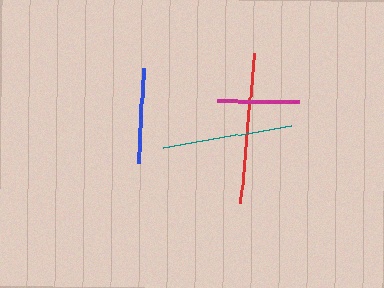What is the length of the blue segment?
The blue segment is approximately 95 pixels long.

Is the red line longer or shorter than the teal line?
The red line is longer than the teal line.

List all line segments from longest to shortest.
From longest to shortest: red, teal, blue, magenta.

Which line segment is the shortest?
The magenta line is the shortest at approximately 83 pixels.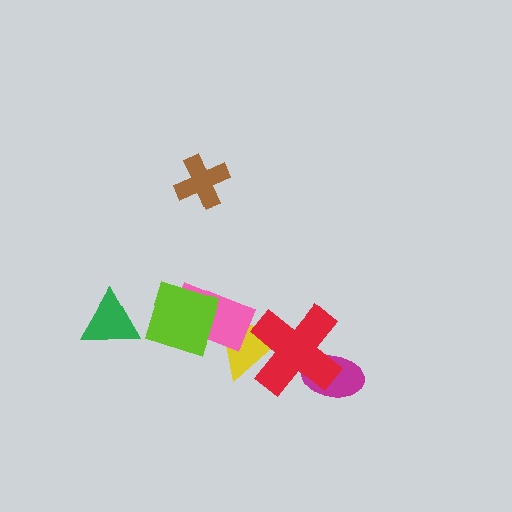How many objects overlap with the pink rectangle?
2 objects overlap with the pink rectangle.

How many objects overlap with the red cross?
2 objects overlap with the red cross.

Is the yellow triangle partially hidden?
Yes, it is partially covered by another shape.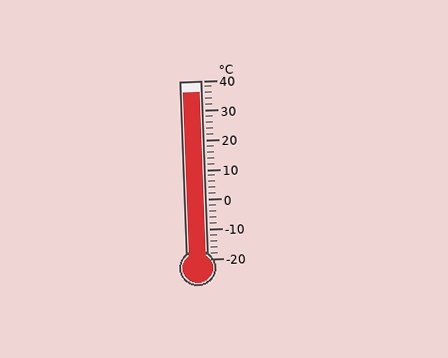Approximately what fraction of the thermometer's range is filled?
The thermometer is filled to approximately 95% of its range.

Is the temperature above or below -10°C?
The temperature is above -10°C.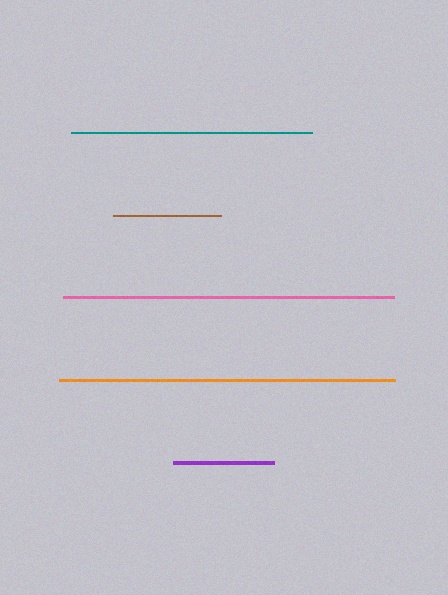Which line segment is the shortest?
The purple line is the shortest at approximately 101 pixels.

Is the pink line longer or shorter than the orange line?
The orange line is longer than the pink line.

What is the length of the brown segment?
The brown segment is approximately 108 pixels long.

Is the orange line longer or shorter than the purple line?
The orange line is longer than the purple line.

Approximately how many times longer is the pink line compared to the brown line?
The pink line is approximately 3.1 times the length of the brown line.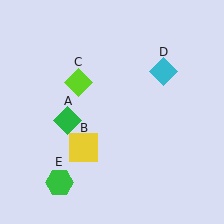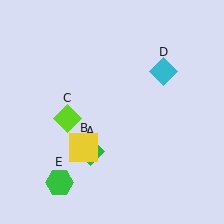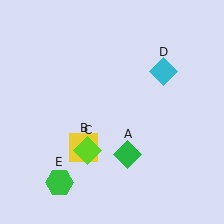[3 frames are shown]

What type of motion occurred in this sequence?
The green diamond (object A), lime diamond (object C) rotated counterclockwise around the center of the scene.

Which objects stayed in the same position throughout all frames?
Yellow square (object B) and cyan diamond (object D) and green hexagon (object E) remained stationary.